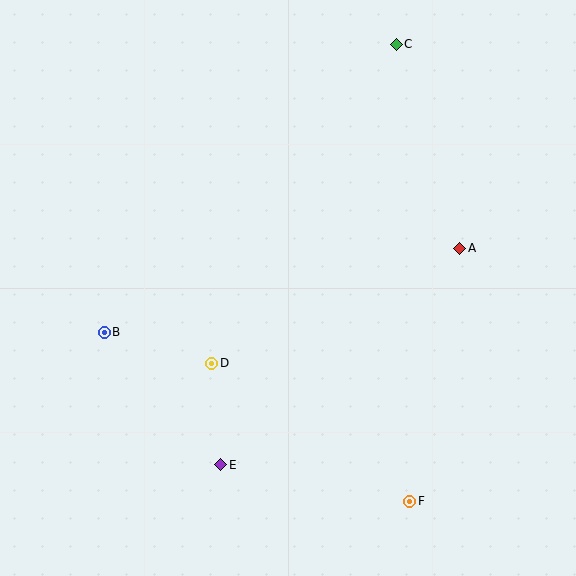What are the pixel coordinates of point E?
Point E is at (221, 465).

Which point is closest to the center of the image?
Point D at (212, 363) is closest to the center.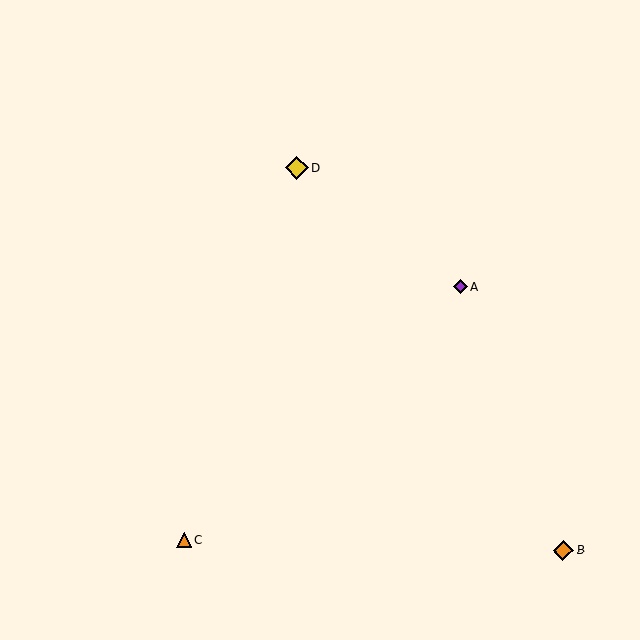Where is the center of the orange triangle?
The center of the orange triangle is at (184, 540).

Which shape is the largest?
The yellow diamond (labeled D) is the largest.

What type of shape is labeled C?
Shape C is an orange triangle.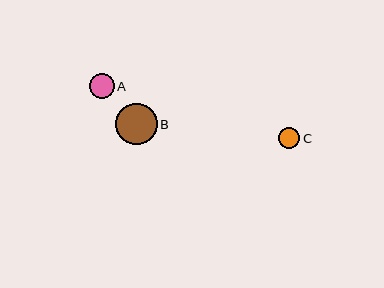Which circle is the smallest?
Circle C is the smallest with a size of approximately 21 pixels.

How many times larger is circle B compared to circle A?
Circle B is approximately 1.7 times the size of circle A.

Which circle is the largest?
Circle B is the largest with a size of approximately 42 pixels.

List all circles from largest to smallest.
From largest to smallest: B, A, C.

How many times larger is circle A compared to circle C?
Circle A is approximately 1.2 times the size of circle C.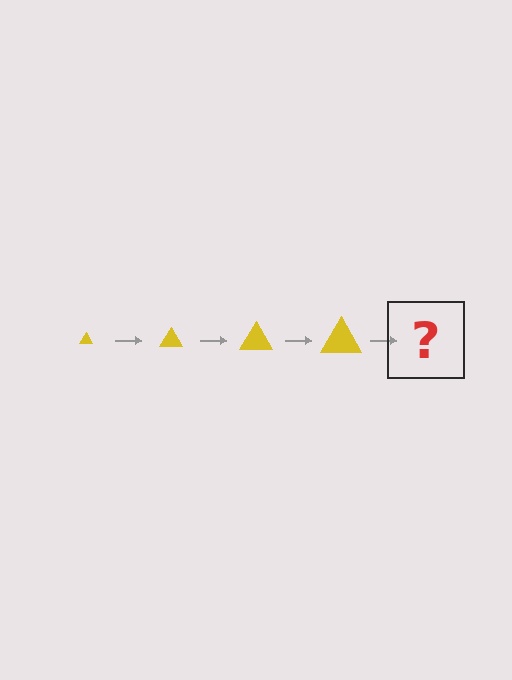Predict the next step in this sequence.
The next step is a yellow triangle, larger than the previous one.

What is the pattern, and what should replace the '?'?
The pattern is that the triangle gets progressively larger each step. The '?' should be a yellow triangle, larger than the previous one.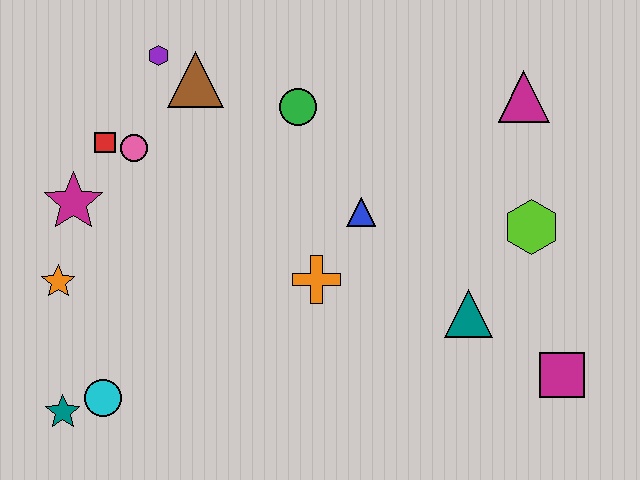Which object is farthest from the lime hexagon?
The teal star is farthest from the lime hexagon.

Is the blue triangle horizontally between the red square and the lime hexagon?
Yes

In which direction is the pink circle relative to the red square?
The pink circle is to the right of the red square.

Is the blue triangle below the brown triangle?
Yes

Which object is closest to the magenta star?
The red square is closest to the magenta star.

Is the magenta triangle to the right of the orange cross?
Yes